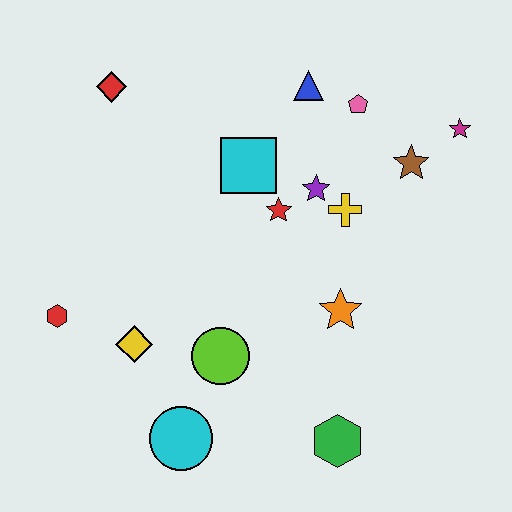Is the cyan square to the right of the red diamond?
Yes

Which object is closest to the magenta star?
The brown star is closest to the magenta star.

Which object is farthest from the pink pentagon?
The cyan circle is farthest from the pink pentagon.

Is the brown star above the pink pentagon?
No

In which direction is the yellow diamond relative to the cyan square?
The yellow diamond is below the cyan square.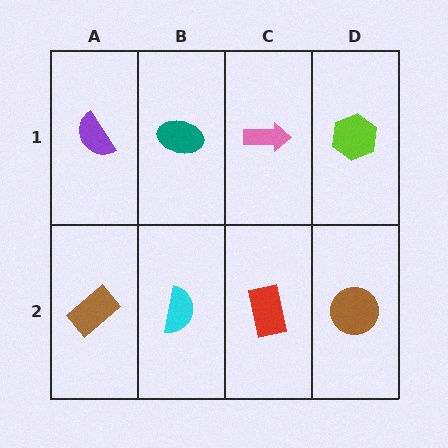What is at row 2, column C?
A red rectangle.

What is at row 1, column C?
A pink arrow.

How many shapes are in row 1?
4 shapes.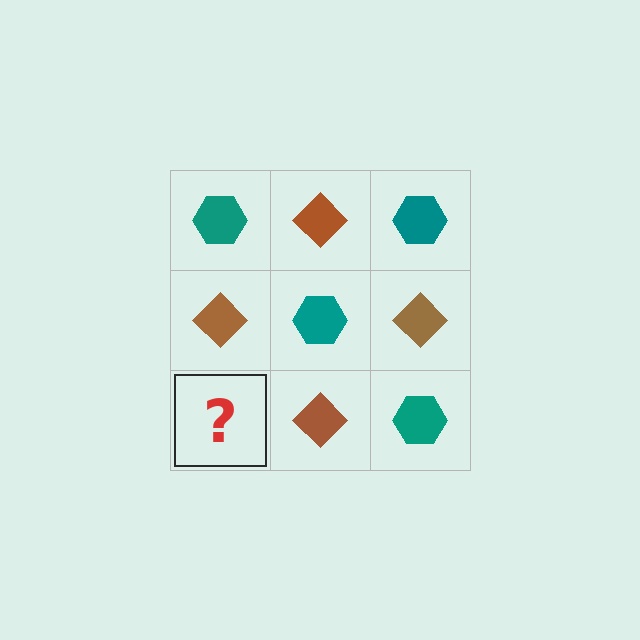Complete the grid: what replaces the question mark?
The question mark should be replaced with a teal hexagon.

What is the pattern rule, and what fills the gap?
The rule is that it alternates teal hexagon and brown diamond in a checkerboard pattern. The gap should be filled with a teal hexagon.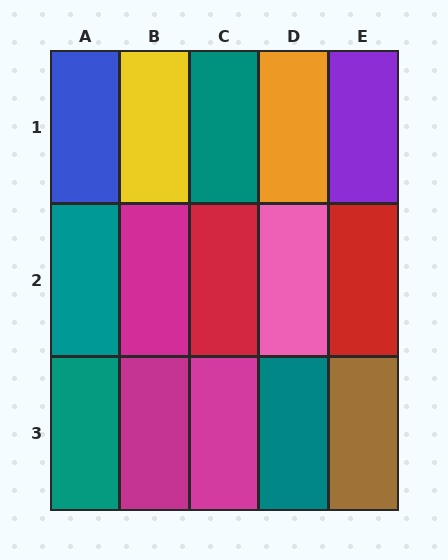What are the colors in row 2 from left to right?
Teal, magenta, red, pink, red.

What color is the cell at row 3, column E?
Brown.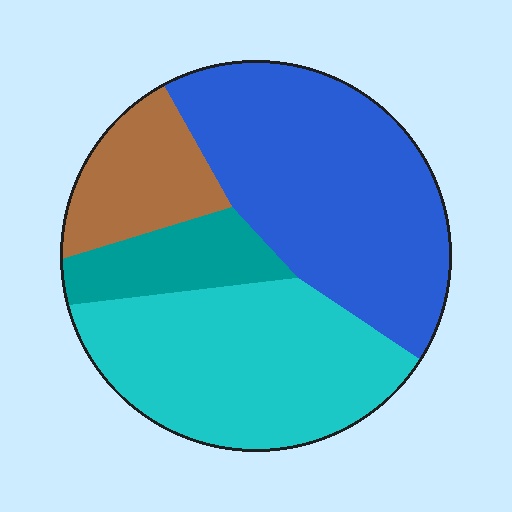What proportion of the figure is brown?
Brown takes up about one eighth (1/8) of the figure.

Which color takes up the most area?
Blue, at roughly 40%.